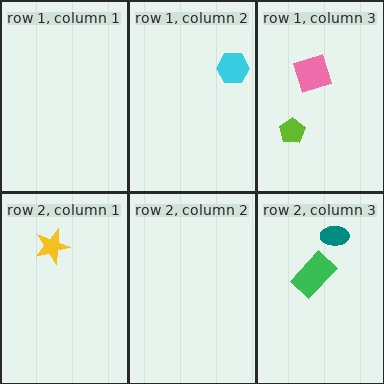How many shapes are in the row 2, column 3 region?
2.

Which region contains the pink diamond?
The row 1, column 3 region.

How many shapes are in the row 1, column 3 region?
2.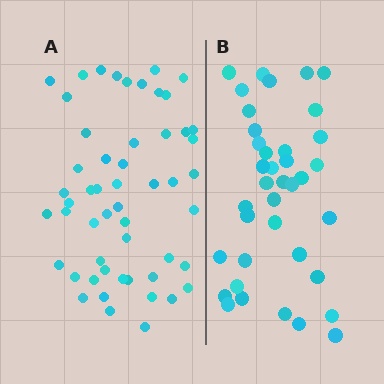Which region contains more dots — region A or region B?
Region A (the left region) has more dots.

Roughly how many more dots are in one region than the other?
Region A has approximately 15 more dots than region B.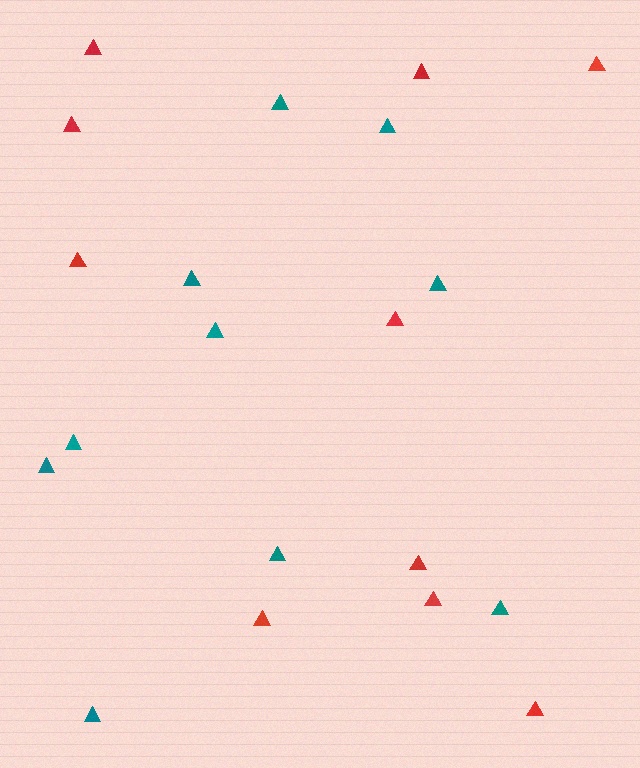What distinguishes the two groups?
There are 2 groups: one group of teal triangles (10) and one group of red triangles (10).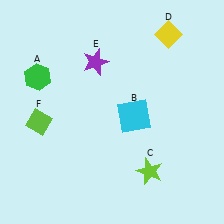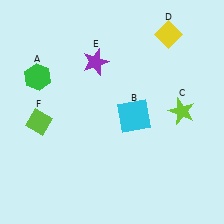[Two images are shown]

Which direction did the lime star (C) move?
The lime star (C) moved up.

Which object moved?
The lime star (C) moved up.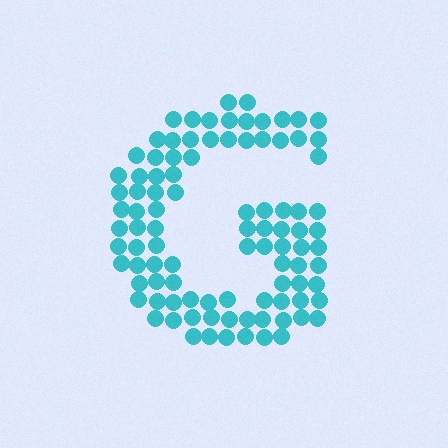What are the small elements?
The small elements are circles.